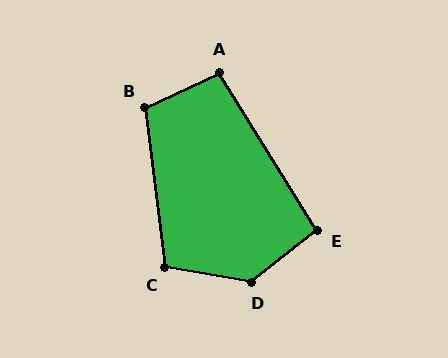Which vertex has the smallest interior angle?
E, at approximately 96 degrees.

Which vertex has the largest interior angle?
D, at approximately 133 degrees.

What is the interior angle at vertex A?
Approximately 97 degrees (obtuse).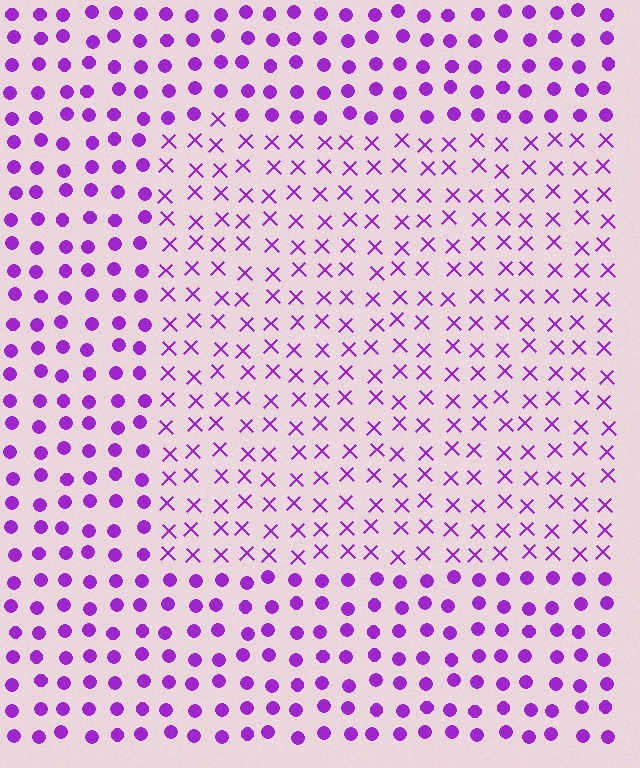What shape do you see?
I see a rectangle.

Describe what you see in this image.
The image is filled with small purple elements arranged in a uniform grid. A rectangle-shaped region contains X marks, while the surrounding area contains circles. The boundary is defined purely by the change in element shape.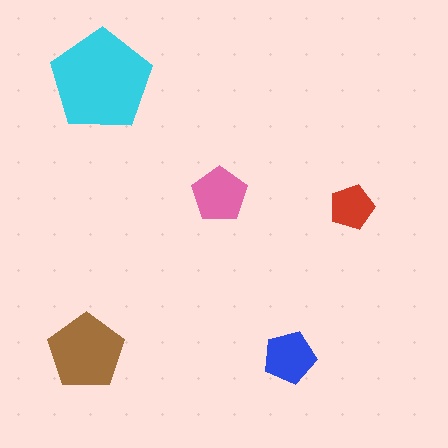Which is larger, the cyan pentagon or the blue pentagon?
The cyan one.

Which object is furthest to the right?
The red pentagon is rightmost.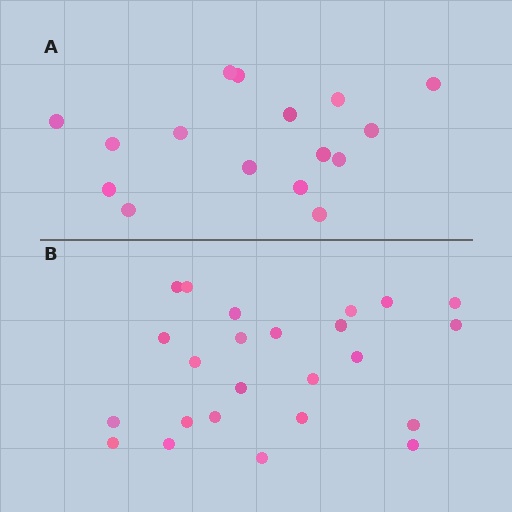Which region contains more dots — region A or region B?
Region B (the bottom region) has more dots.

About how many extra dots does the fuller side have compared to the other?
Region B has roughly 8 or so more dots than region A.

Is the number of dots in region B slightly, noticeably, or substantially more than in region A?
Region B has substantially more. The ratio is roughly 1.5 to 1.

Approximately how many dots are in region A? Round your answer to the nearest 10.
About 20 dots. (The exact count is 16, which rounds to 20.)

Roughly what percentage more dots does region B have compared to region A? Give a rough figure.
About 50% more.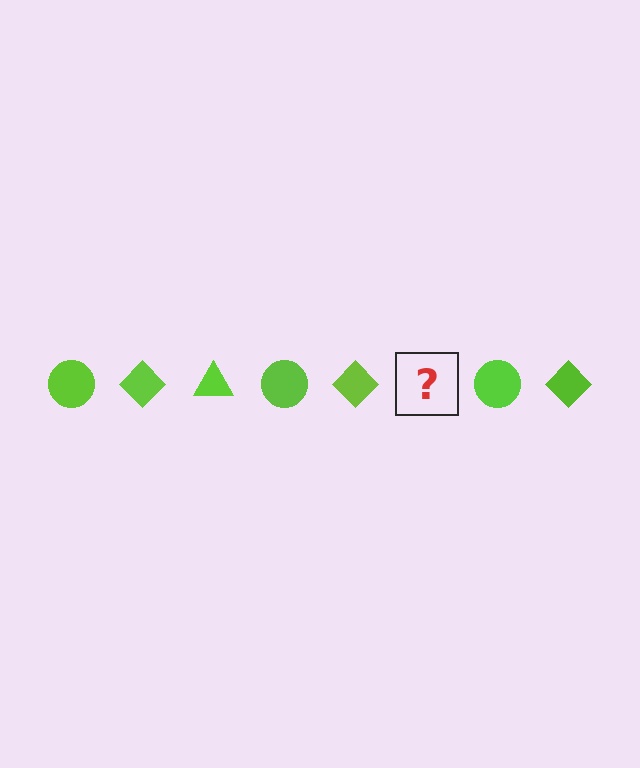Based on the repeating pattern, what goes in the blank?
The blank should be a lime triangle.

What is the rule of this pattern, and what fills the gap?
The rule is that the pattern cycles through circle, diamond, triangle shapes in lime. The gap should be filled with a lime triangle.